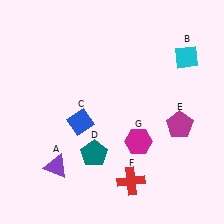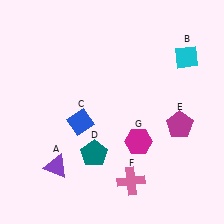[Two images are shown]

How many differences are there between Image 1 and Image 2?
There is 1 difference between the two images.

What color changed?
The cross (F) changed from red in Image 1 to pink in Image 2.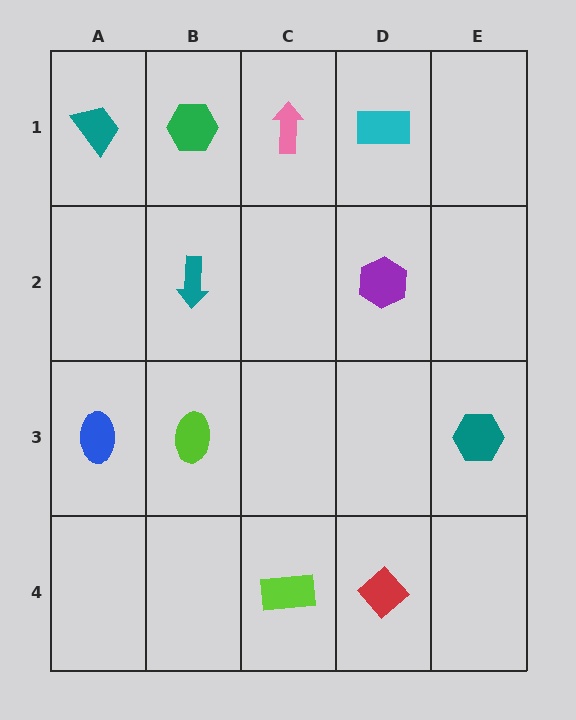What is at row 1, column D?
A cyan rectangle.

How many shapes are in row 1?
4 shapes.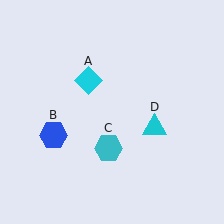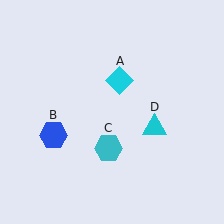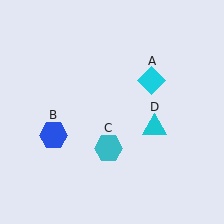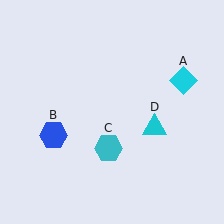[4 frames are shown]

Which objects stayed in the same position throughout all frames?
Blue hexagon (object B) and cyan hexagon (object C) and cyan triangle (object D) remained stationary.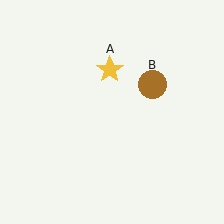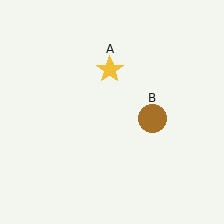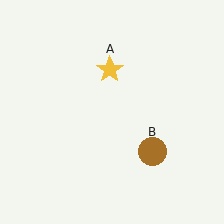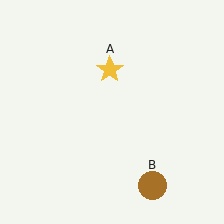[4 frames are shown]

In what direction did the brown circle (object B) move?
The brown circle (object B) moved down.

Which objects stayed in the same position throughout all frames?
Yellow star (object A) remained stationary.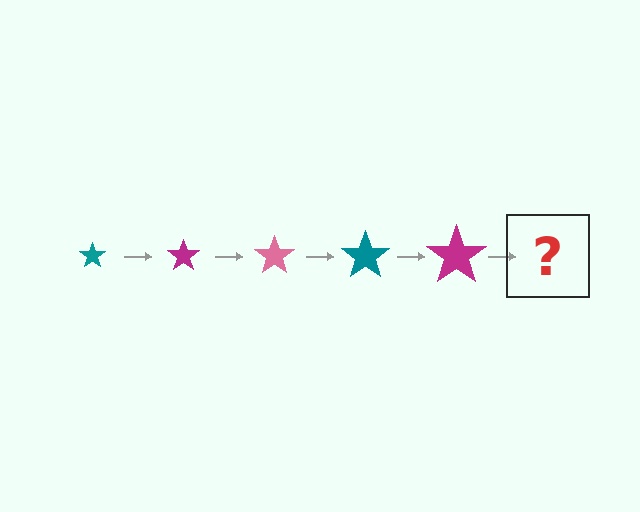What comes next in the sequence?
The next element should be a pink star, larger than the previous one.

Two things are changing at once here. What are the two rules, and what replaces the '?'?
The two rules are that the star grows larger each step and the color cycles through teal, magenta, and pink. The '?' should be a pink star, larger than the previous one.